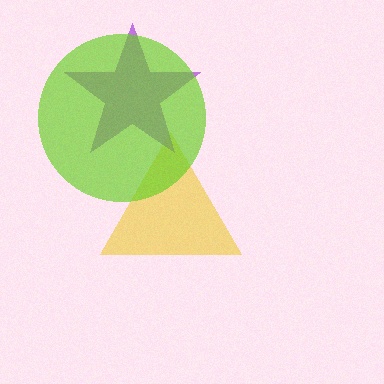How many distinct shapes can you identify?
There are 3 distinct shapes: a yellow triangle, a purple star, a lime circle.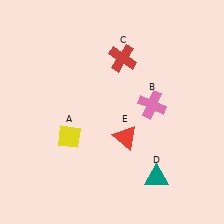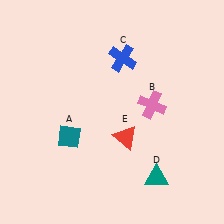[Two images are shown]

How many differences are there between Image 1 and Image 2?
There are 2 differences between the two images.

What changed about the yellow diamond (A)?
In Image 1, A is yellow. In Image 2, it changed to teal.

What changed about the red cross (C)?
In Image 1, C is red. In Image 2, it changed to blue.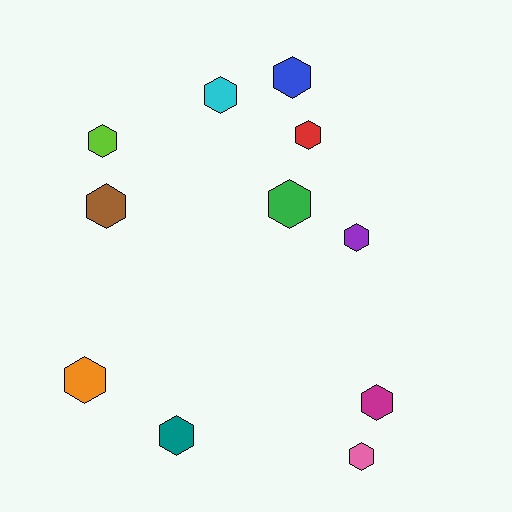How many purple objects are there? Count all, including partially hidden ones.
There is 1 purple object.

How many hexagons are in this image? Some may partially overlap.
There are 11 hexagons.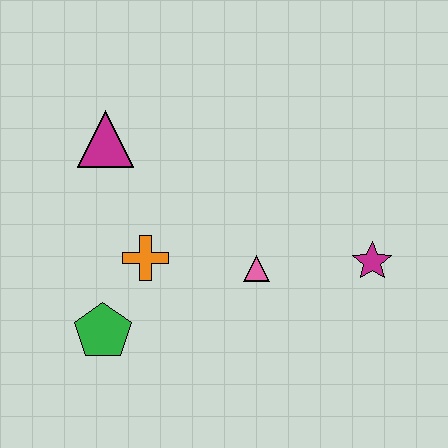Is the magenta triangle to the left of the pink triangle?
Yes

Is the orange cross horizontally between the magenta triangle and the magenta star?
Yes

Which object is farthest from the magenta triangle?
The magenta star is farthest from the magenta triangle.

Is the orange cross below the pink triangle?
No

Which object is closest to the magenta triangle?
The orange cross is closest to the magenta triangle.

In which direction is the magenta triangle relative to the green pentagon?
The magenta triangle is above the green pentagon.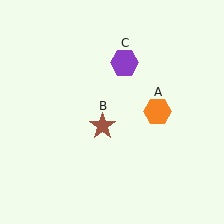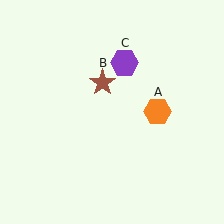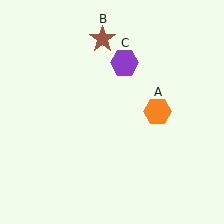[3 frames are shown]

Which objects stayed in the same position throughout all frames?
Orange hexagon (object A) and purple hexagon (object C) remained stationary.